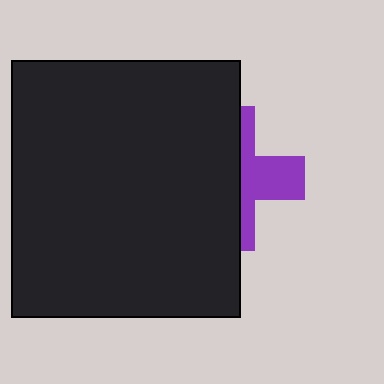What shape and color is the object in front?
The object in front is a black rectangle.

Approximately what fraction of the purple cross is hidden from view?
Roughly 62% of the purple cross is hidden behind the black rectangle.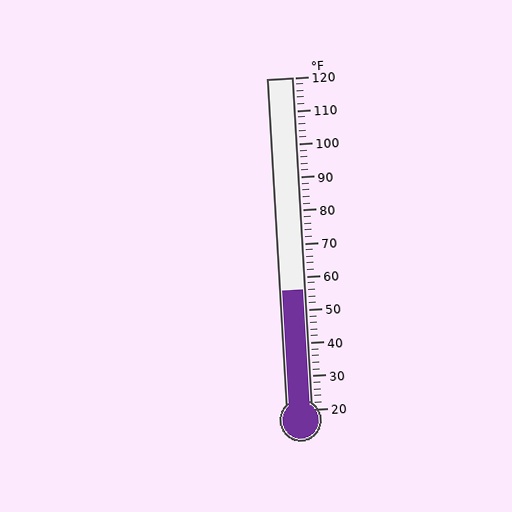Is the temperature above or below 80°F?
The temperature is below 80°F.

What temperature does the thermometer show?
The thermometer shows approximately 56°F.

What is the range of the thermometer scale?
The thermometer scale ranges from 20°F to 120°F.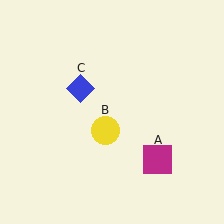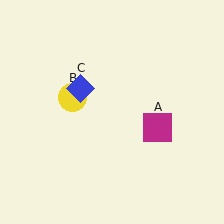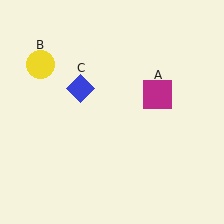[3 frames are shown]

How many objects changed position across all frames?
2 objects changed position: magenta square (object A), yellow circle (object B).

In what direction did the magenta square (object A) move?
The magenta square (object A) moved up.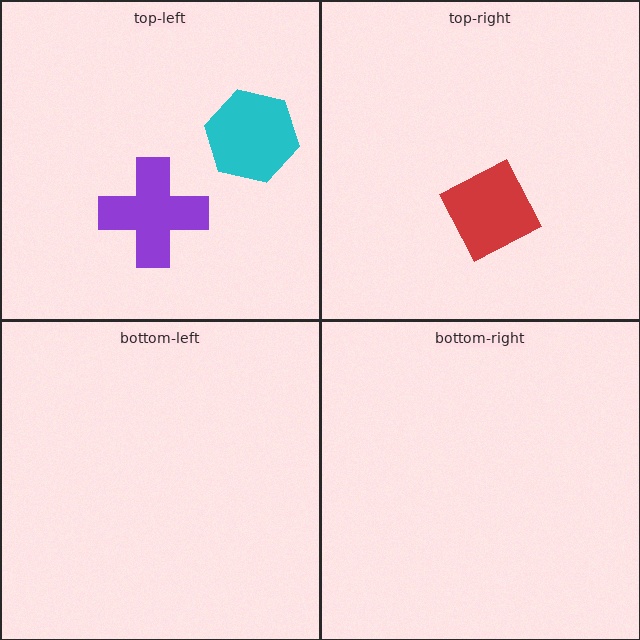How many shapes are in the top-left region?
2.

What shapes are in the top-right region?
The red square.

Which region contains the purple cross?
The top-left region.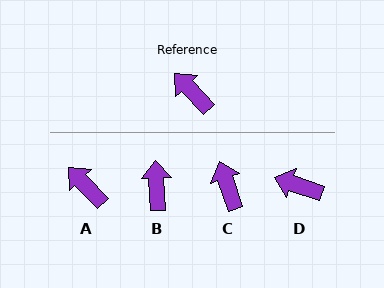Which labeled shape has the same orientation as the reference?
A.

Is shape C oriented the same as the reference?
No, it is off by about 24 degrees.